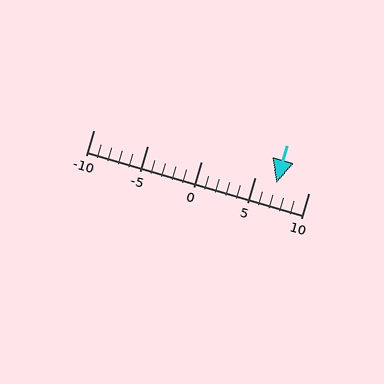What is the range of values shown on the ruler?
The ruler shows values from -10 to 10.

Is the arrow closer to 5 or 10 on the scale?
The arrow is closer to 5.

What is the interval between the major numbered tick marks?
The major tick marks are spaced 5 units apart.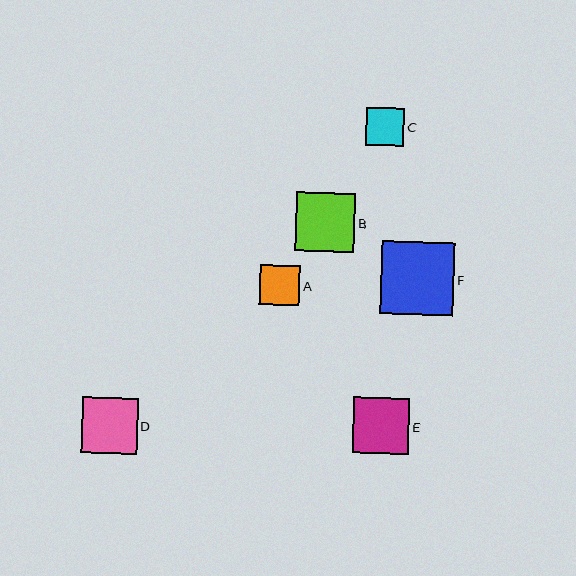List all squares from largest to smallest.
From largest to smallest: F, B, E, D, A, C.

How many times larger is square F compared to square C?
Square F is approximately 1.9 times the size of square C.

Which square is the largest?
Square F is the largest with a size of approximately 74 pixels.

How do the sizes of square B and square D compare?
Square B and square D are approximately the same size.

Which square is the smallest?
Square C is the smallest with a size of approximately 38 pixels.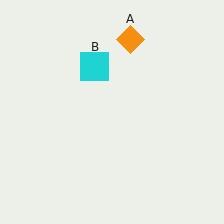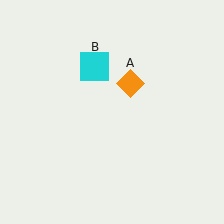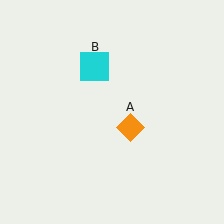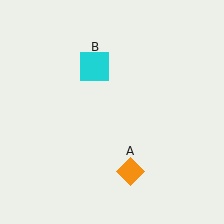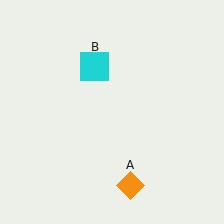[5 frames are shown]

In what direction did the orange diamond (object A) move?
The orange diamond (object A) moved down.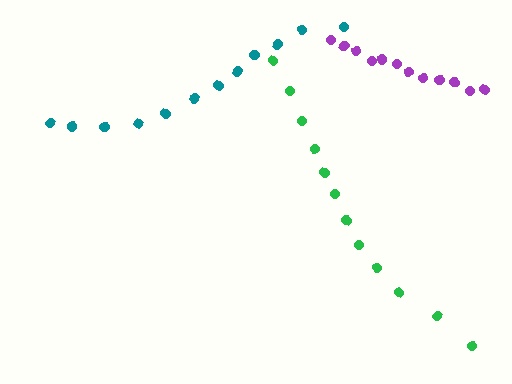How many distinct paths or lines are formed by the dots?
There are 3 distinct paths.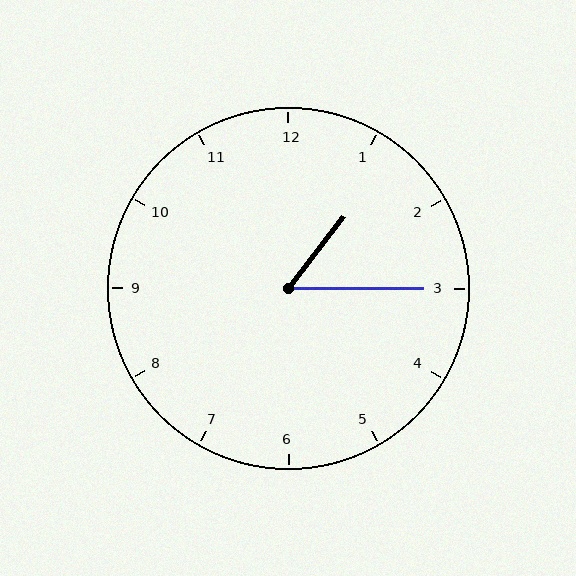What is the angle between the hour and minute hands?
Approximately 52 degrees.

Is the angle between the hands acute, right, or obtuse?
It is acute.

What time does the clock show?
1:15.